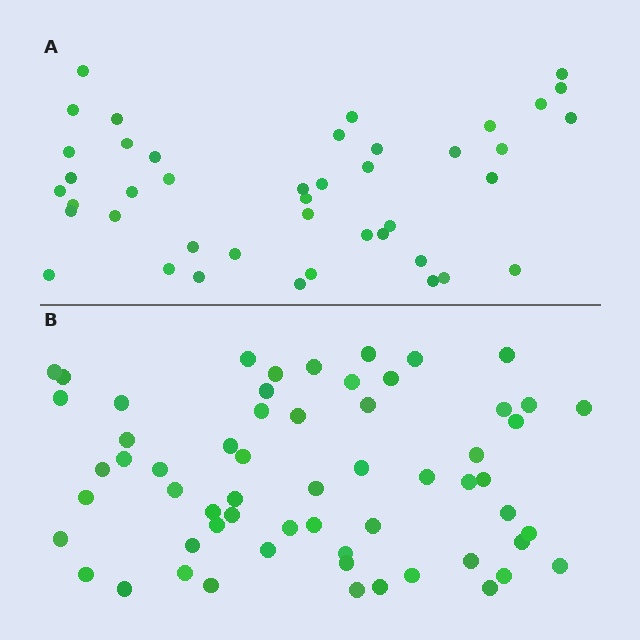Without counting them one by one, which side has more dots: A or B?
Region B (the bottom region) has more dots.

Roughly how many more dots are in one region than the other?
Region B has approximately 15 more dots than region A.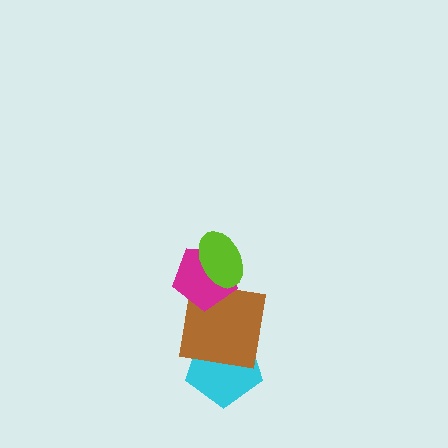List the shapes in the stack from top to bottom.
From top to bottom: the lime ellipse, the magenta pentagon, the brown square, the cyan pentagon.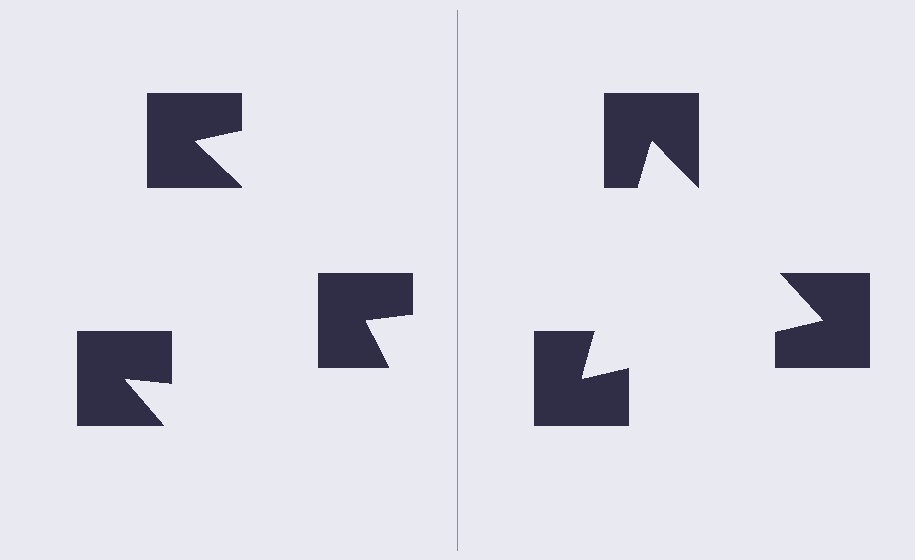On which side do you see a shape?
An illusory triangle appears on the right side. On the left side the wedge cuts are rotated, so no coherent shape forms.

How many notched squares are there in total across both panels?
6 — 3 on each side.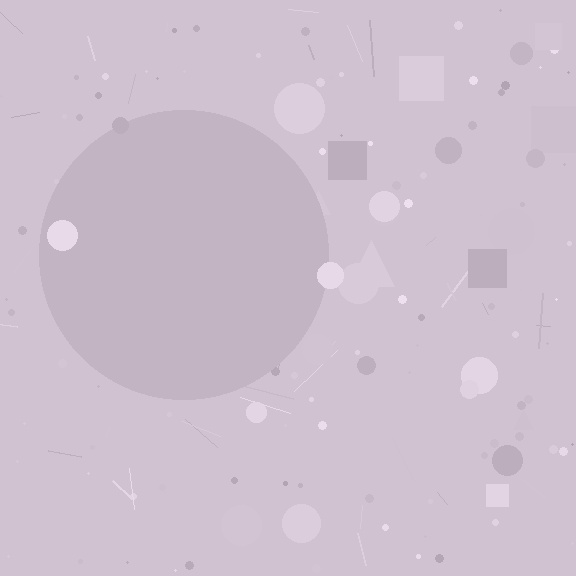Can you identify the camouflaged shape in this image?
The camouflaged shape is a circle.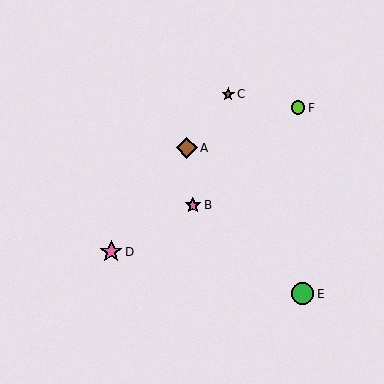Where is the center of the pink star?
The center of the pink star is at (193, 205).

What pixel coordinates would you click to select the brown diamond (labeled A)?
Click at (187, 148) to select the brown diamond A.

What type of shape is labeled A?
Shape A is a brown diamond.